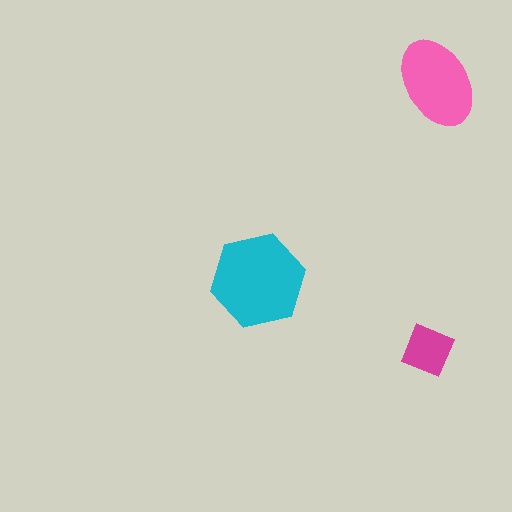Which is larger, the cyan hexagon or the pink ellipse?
The cyan hexagon.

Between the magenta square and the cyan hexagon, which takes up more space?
The cyan hexagon.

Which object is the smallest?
The magenta square.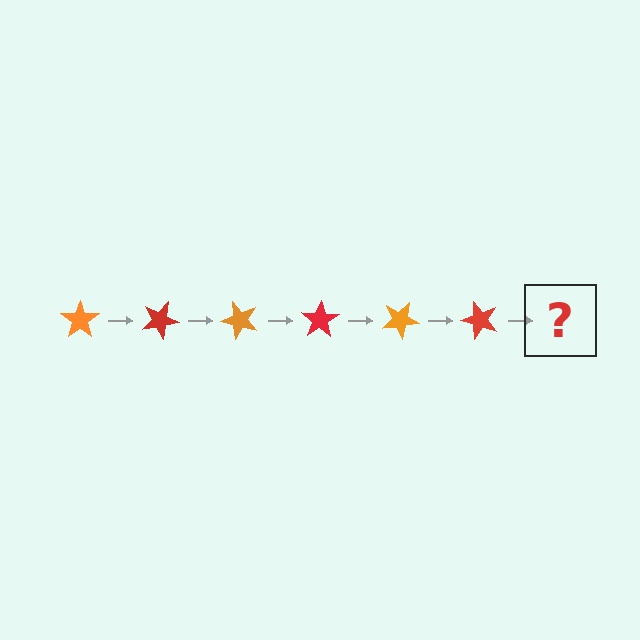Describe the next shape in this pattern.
It should be an orange star, rotated 150 degrees from the start.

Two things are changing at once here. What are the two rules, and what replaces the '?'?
The two rules are that it rotates 25 degrees each step and the color cycles through orange and red. The '?' should be an orange star, rotated 150 degrees from the start.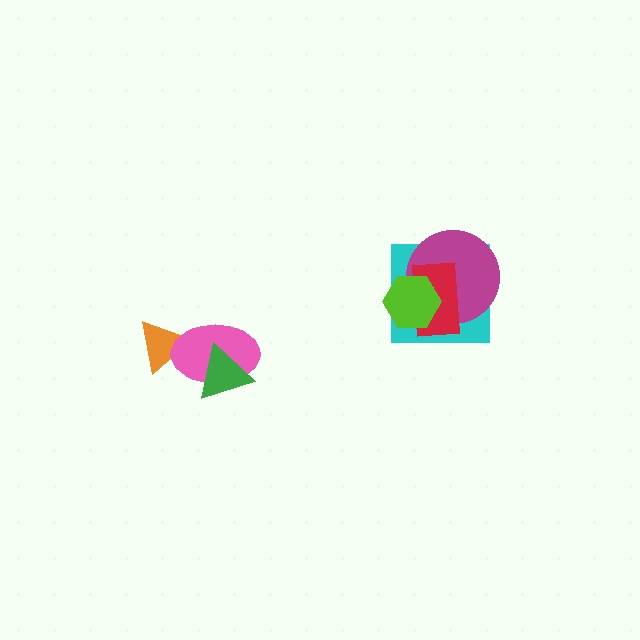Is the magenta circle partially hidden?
Yes, it is partially covered by another shape.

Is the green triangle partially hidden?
No, no other shape covers it.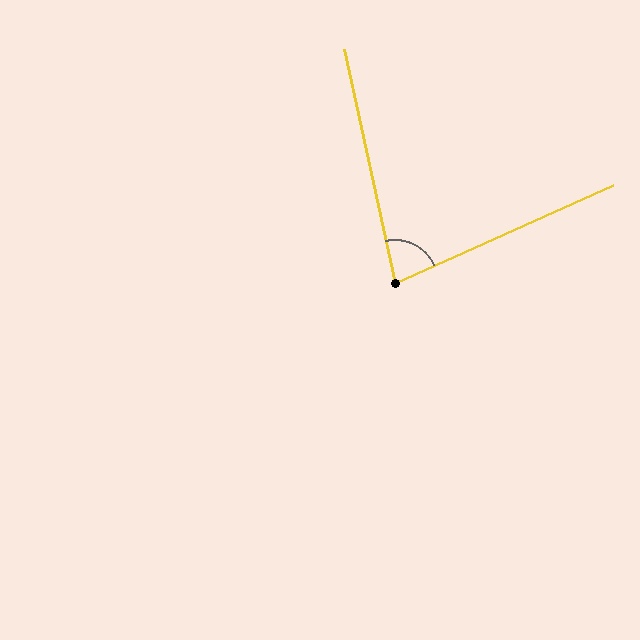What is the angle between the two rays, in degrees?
Approximately 78 degrees.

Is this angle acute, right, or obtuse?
It is acute.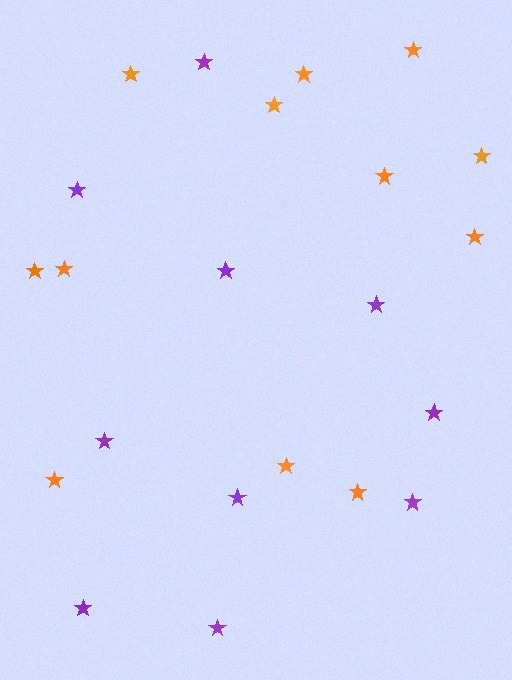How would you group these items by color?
There are 2 groups: one group of orange stars (12) and one group of purple stars (10).